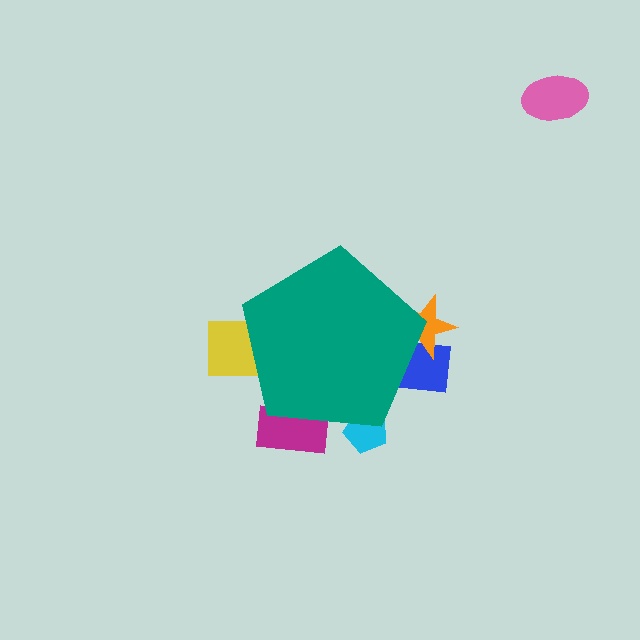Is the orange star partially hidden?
Yes, the orange star is partially hidden behind the teal pentagon.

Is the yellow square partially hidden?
Yes, the yellow square is partially hidden behind the teal pentagon.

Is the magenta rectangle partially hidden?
Yes, the magenta rectangle is partially hidden behind the teal pentagon.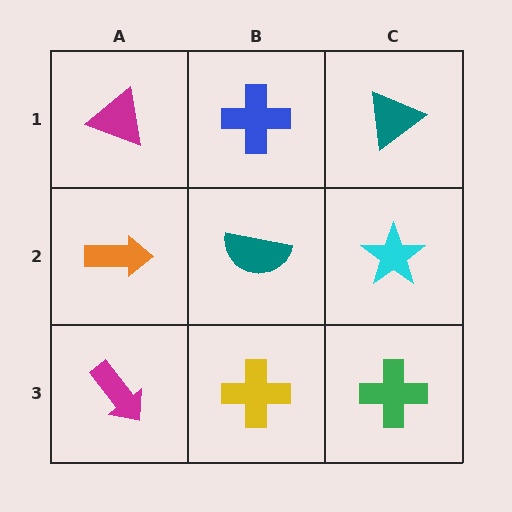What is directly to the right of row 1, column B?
A teal triangle.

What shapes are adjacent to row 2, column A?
A magenta triangle (row 1, column A), a magenta arrow (row 3, column A), a teal semicircle (row 2, column B).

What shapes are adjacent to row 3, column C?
A cyan star (row 2, column C), a yellow cross (row 3, column B).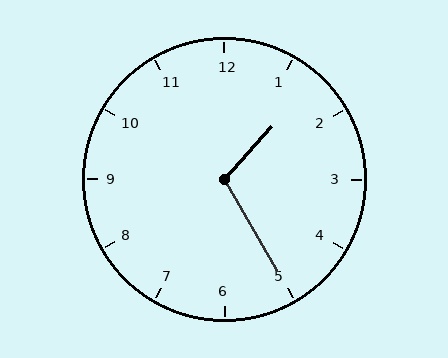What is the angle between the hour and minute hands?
Approximately 108 degrees.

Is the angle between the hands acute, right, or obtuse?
It is obtuse.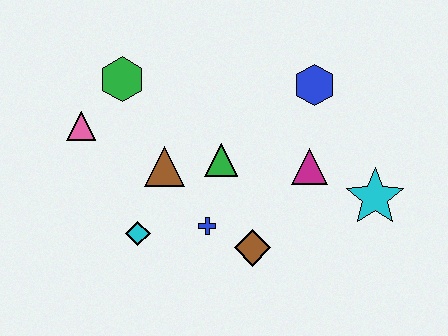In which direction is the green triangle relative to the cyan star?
The green triangle is to the left of the cyan star.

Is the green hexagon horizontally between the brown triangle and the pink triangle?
Yes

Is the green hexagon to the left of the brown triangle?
Yes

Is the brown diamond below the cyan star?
Yes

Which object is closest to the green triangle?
The brown triangle is closest to the green triangle.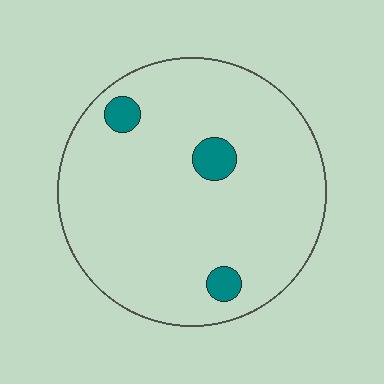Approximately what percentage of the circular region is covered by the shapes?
Approximately 5%.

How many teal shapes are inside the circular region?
3.